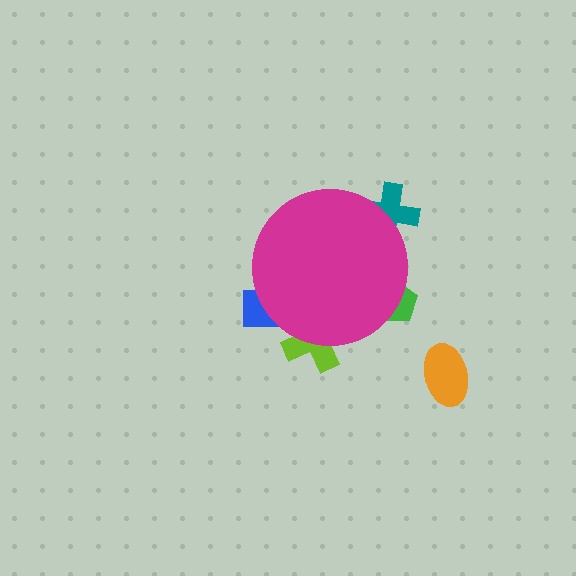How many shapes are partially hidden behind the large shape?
4 shapes are partially hidden.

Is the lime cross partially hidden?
Yes, the lime cross is partially hidden behind the magenta circle.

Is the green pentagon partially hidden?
Yes, the green pentagon is partially hidden behind the magenta circle.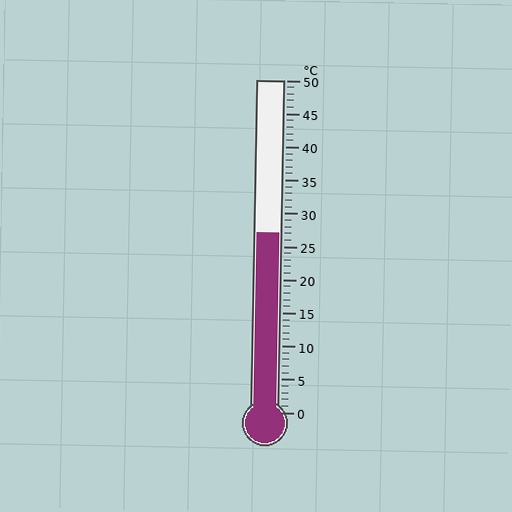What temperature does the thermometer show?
The thermometer shows approximately 27°C.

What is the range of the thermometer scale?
The thermometer scale ranges from 0°C to 50°C.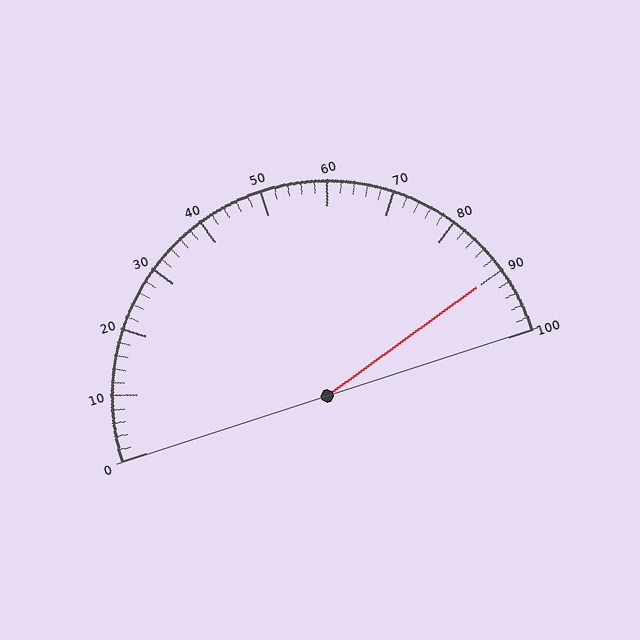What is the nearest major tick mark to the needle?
The nearest major tick mark is 90.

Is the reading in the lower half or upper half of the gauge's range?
The reading is in the upper half of the range (0 to 100).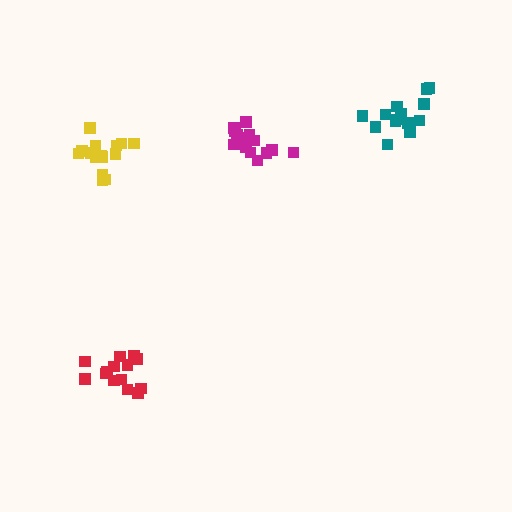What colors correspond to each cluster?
The clusters are colored: red, yellow, teal, magenta.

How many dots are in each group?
Group 1: 14 dots, Group 2: 15 dots, Group 3: 14 dots, Group 4: 15 dots (58 total).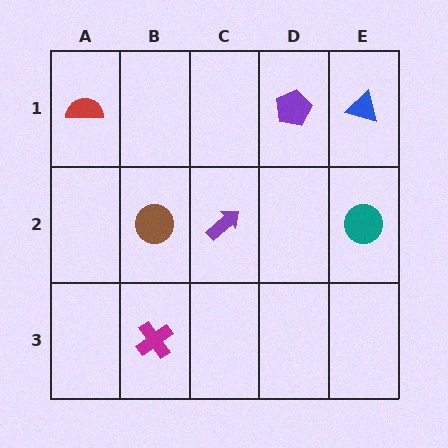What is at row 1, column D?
A purple pentagon.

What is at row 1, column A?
A red semicircle.